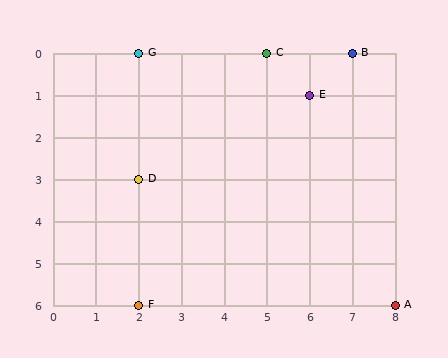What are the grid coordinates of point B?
Point B is at grid coordinates (7, 0).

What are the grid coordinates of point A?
Point A is at grid coordinates (8, 6).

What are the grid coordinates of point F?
Point F is at grid coordinates (2, 6).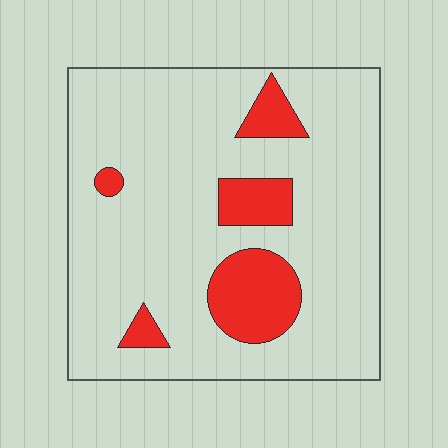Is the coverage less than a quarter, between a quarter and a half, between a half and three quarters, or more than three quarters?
Less than a quarter.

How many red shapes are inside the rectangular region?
5.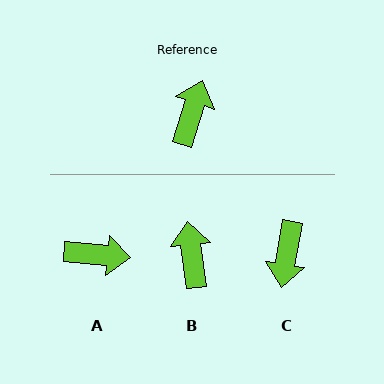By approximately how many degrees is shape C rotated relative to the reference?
Approximately 172 degrees clockwise.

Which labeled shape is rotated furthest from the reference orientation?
C, about 172 degrees away.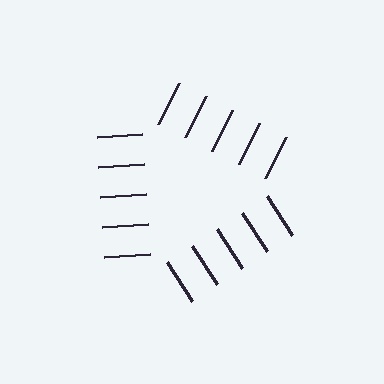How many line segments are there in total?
15 — 5 along each of the 3 edges.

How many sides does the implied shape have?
3 sides — the line-ends trace a triangle.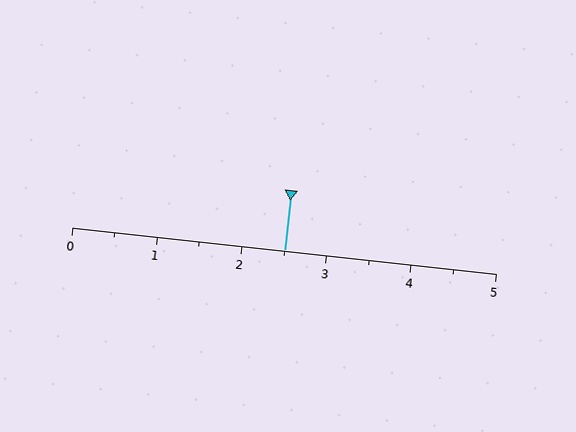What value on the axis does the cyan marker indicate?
The marker indicates approximately 2.5.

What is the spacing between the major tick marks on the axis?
The major ticks are spaced 1 apart.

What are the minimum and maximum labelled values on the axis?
The axis runs from 0 to 5.